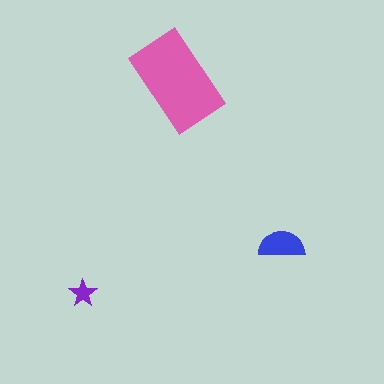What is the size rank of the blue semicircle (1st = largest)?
2nd.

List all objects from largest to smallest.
The pink rectangle, the blue semicircle, the purple star.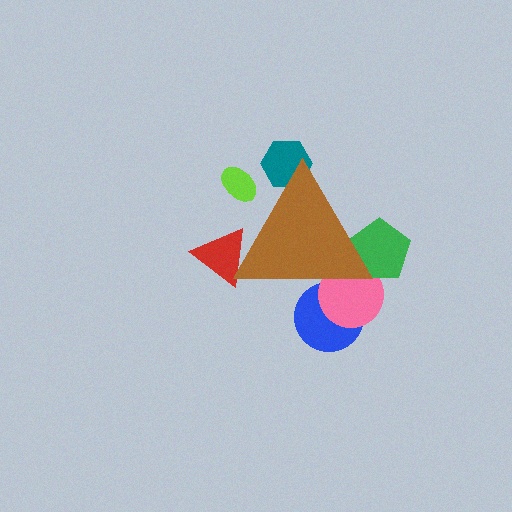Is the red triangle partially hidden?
Yes, the red triangle is partially hidden behind the brown triangle.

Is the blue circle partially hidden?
Yes, the blue circle is partially hidden behind the brown triangle.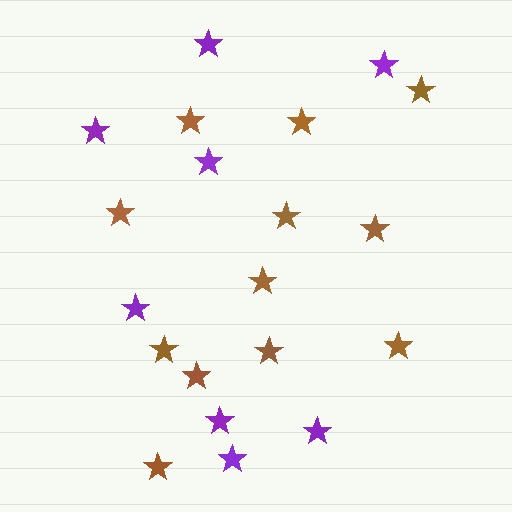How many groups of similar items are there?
There are 2 groups: one group of brown stars (12) and one group of purple stars (8).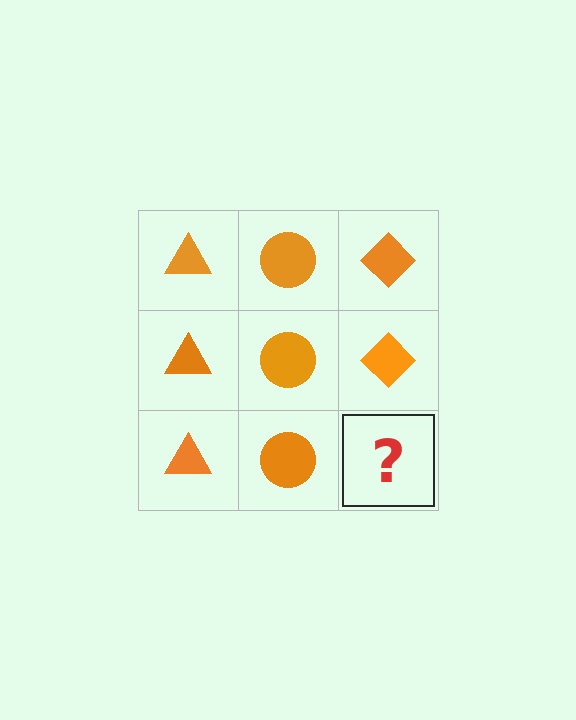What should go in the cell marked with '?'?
The missing cell should contain an orange diamond.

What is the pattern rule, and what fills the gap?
The rule is that each column has a consistent shape. The gap should be filled with an orange diamond.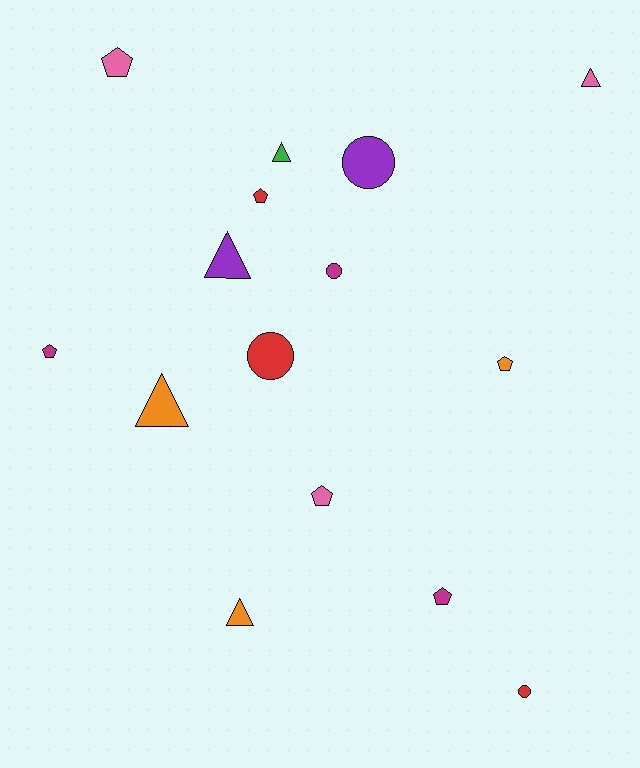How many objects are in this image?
There are 15 objects.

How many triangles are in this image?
There are 5 triangles.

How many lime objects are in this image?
There are no lime objects.